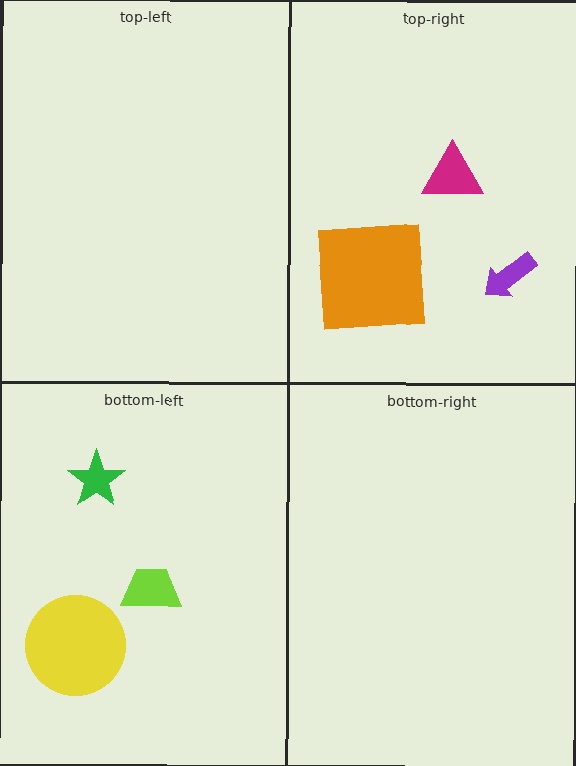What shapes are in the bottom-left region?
The yellow circle, the lime trapezoid, the green star.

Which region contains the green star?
The bottom-left region.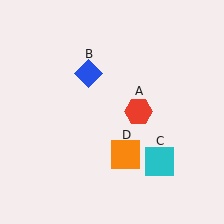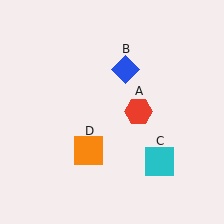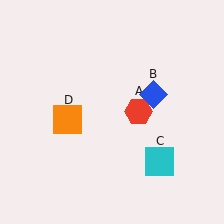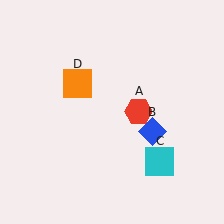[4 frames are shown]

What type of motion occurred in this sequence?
The blue diamond (object B), orange square (object D) rotated clockwise around the center of the scene.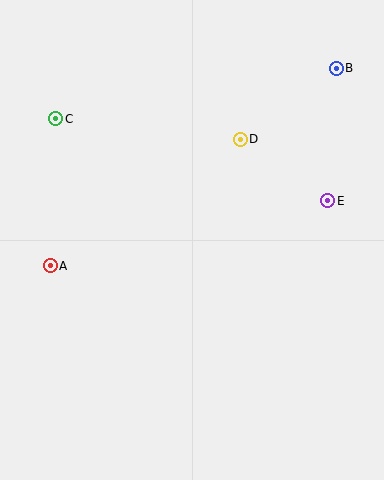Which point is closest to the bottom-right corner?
Point E is closest to the bottom-right corner.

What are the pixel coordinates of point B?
Point B is at (336, 68).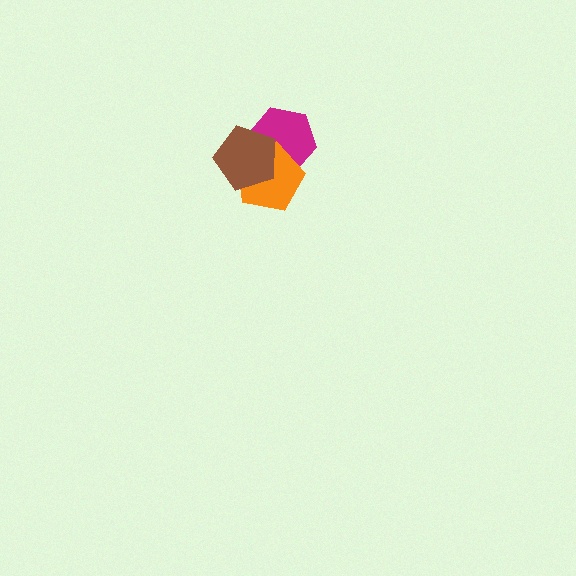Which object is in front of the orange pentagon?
The brown pentagon is in front of the orange pentagon.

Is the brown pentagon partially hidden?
No, no other shape covers it.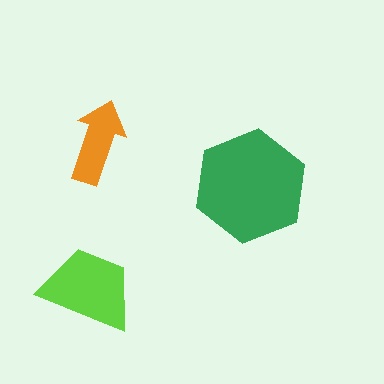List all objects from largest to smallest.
The green hexagon, the lime trapezoid, the orange arrow.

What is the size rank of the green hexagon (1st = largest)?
1st.